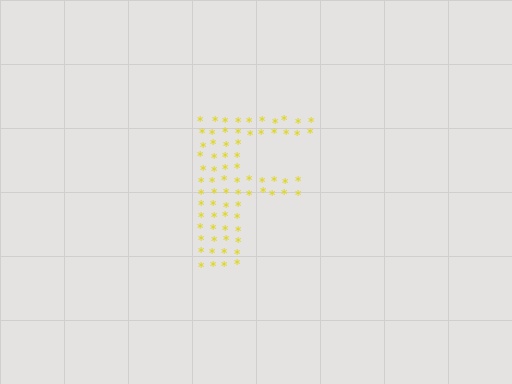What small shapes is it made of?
It is made of small asterisks.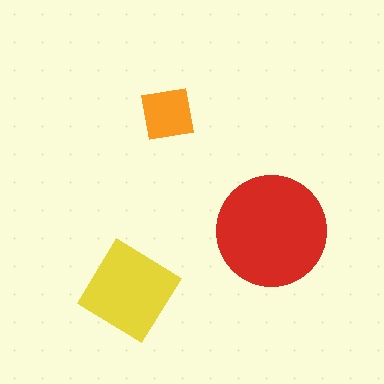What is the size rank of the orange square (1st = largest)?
3rd.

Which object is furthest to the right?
The red circle is rightmost.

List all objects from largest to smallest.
The red circle, the yellow diamond, the orange square.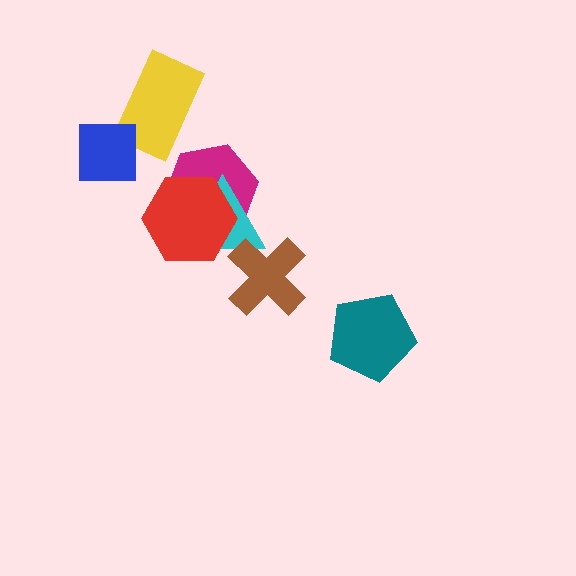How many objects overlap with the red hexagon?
2 objects overlap with the red hexagon.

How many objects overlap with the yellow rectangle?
0 objects overlap with the yellow rectangle.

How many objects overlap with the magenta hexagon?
2 objects overlap with the magenta hexagon.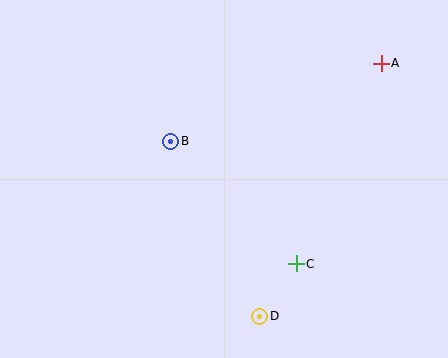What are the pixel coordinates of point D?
Point D is at (260, 316).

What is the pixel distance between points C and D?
The distance between C and D is 64 pixels.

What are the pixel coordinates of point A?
Point A is at (381, 63).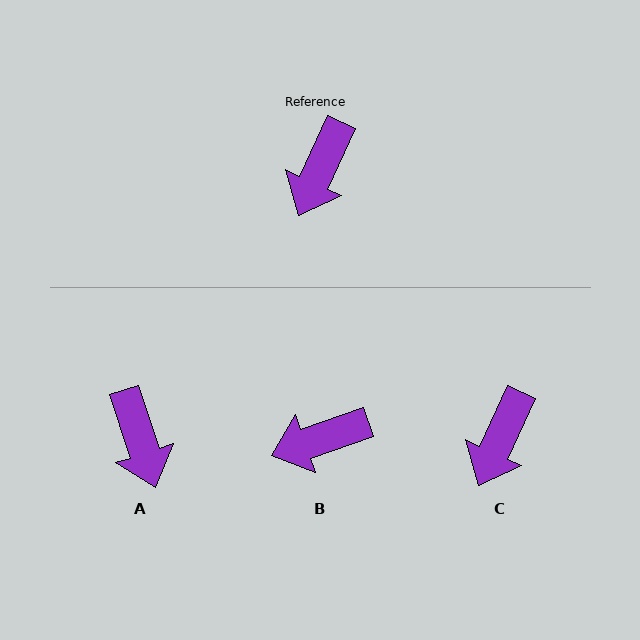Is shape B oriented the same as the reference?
No, it is off by about 46 degrees.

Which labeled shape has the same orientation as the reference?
C.